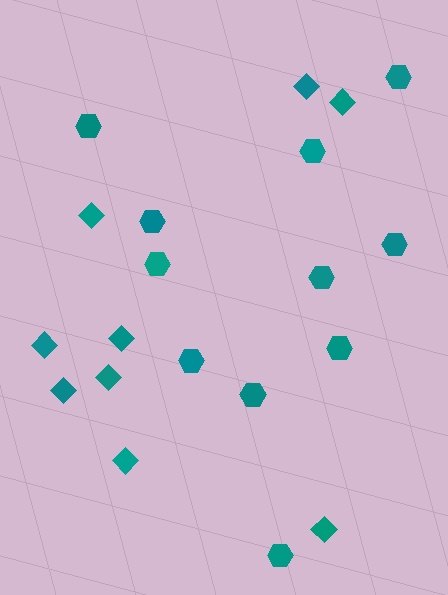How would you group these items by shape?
There are 2 groups: one group of diamonds (9) and one group of hexagons (11).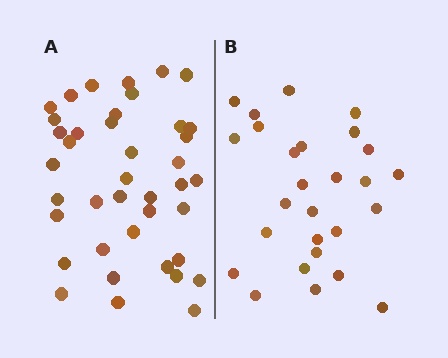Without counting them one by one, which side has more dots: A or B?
Region A (the left region) has more dots.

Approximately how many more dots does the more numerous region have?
Region A has approximately 15 more dots than region B.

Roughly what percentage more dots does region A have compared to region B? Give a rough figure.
About 50% more.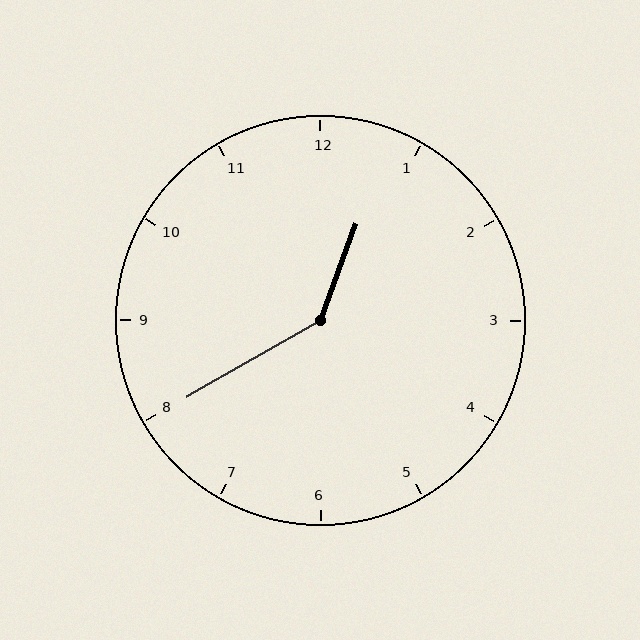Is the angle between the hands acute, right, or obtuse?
It is obtuse.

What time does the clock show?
12:40.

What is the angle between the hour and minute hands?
Approximately 140 degrees.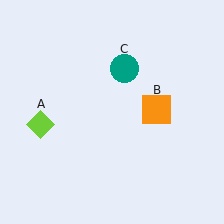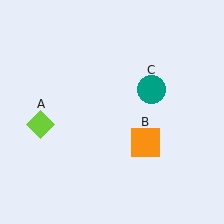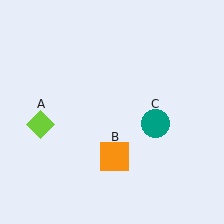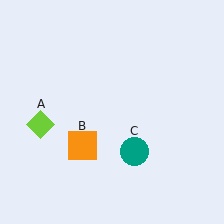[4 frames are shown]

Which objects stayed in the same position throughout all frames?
Lime diamond (object A) remained stationary.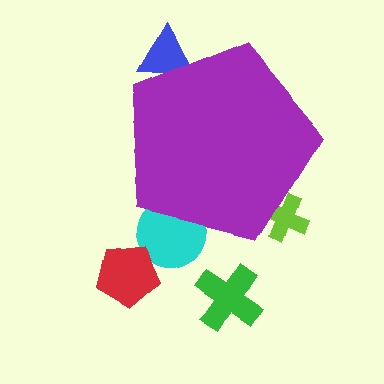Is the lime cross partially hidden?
Yes, the lime cross is partially hidden behind the purple pentagon.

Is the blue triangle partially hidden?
Yes, the blue triangle is partially hidden behind the purple pentagon.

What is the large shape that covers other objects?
A purple pentagon.